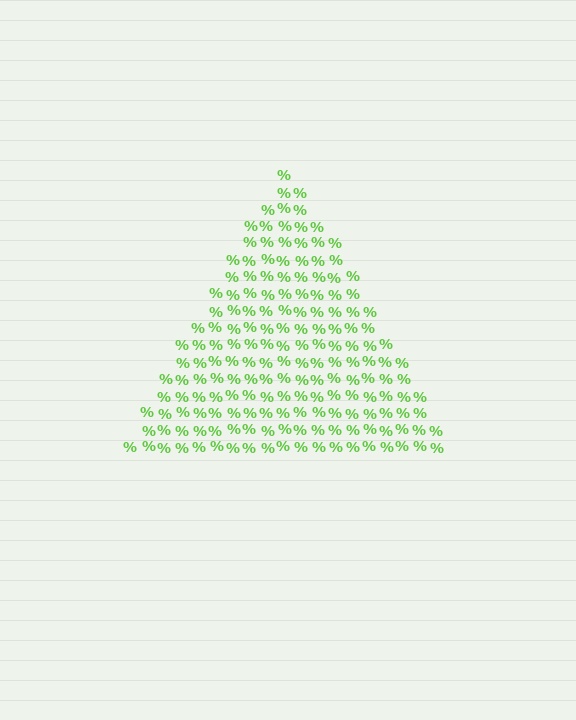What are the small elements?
The small elements are percent signs.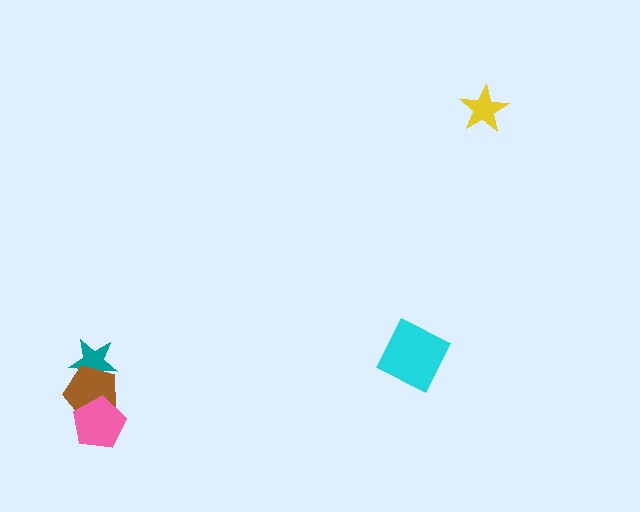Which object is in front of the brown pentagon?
The pink pentagon is in front of the brown pentagon.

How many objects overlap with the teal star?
1 object overlaps with the teal star.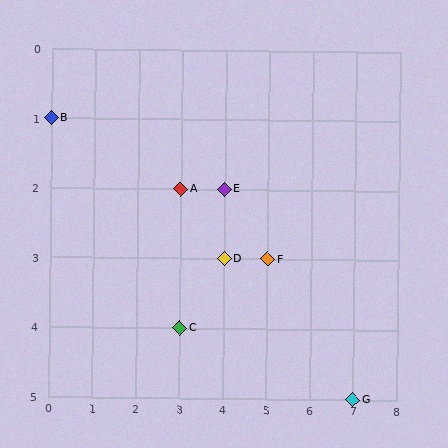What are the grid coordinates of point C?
Point C is at grid coordinates (3, 4).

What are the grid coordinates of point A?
Point A is at grid coordinates (3, 2).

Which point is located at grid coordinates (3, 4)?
Point C is at (3, 4).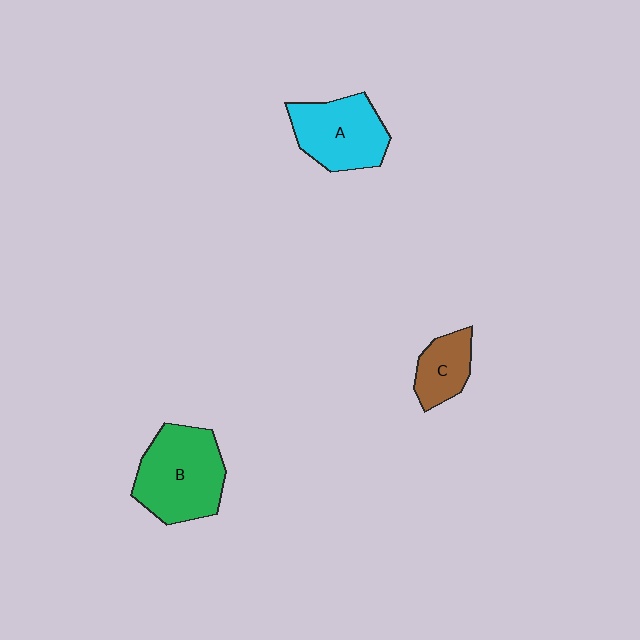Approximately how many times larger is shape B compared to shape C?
Approximately 2.1 times.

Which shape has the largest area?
Shape B (green).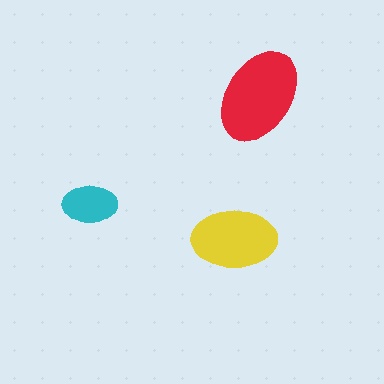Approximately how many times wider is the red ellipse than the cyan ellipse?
About 2 times wider.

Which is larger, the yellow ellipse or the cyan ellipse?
The yellow one.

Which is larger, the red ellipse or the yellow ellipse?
The red one.